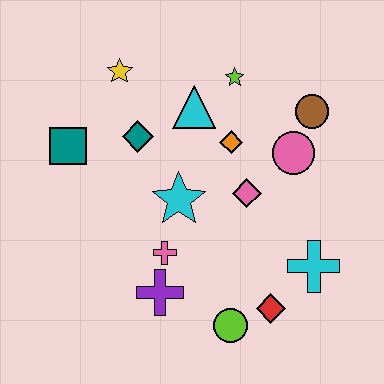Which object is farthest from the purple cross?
The brown circle is farthest from the purple cross.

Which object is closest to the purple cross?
The pink cross is closest to the purple cross.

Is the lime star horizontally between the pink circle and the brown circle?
No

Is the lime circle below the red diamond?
Yes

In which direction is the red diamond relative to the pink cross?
The red diamond is to the right of the pink cross.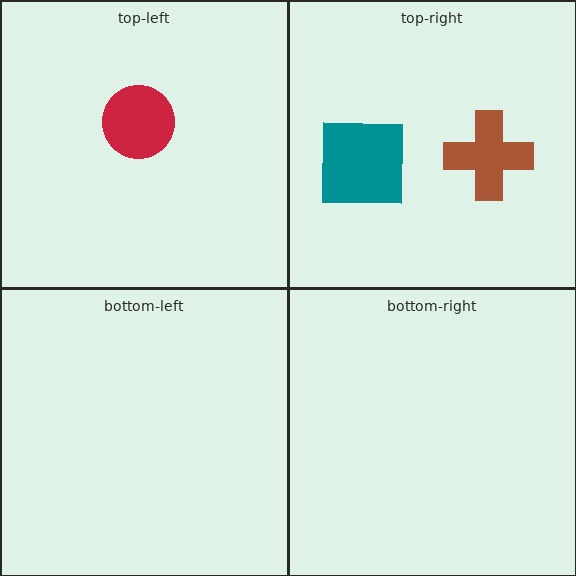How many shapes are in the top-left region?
1.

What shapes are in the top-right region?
The brown cross, the teal square.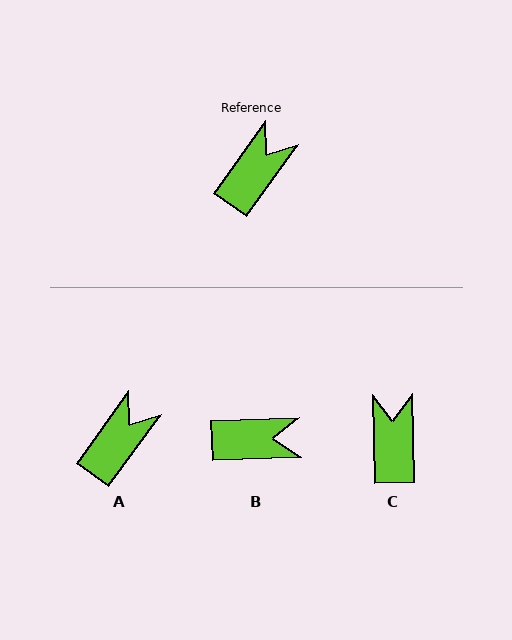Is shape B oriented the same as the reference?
No, it is off by about 52 degrees.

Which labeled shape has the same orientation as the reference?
A.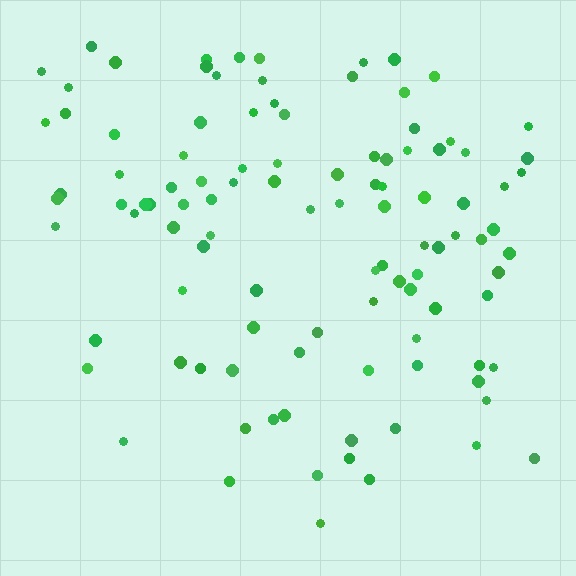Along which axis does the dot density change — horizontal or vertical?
Vertical.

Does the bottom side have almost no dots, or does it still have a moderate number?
Still a moderate number, just noticeably fewer than the top.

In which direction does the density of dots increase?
From bottom to top, with the top side densest.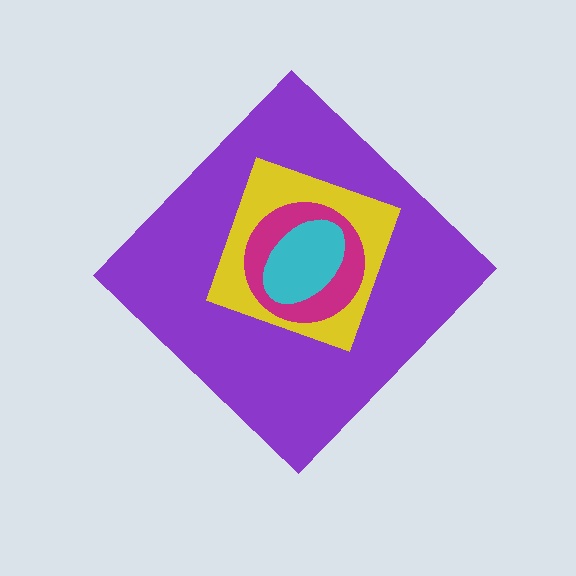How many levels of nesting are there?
4.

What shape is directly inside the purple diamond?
The yellow square.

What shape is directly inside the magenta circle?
The cyan ellipse.